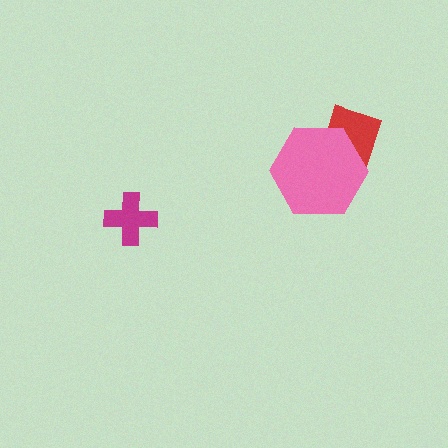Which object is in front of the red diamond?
The pink hexagon is in front of the red diamond.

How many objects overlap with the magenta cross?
0 objects overlap with the magenta cross.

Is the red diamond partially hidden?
Yes, it is partially covered by another shape.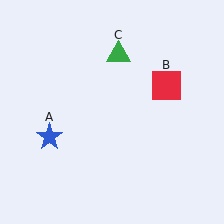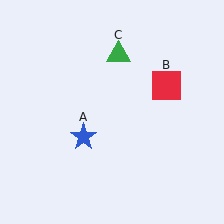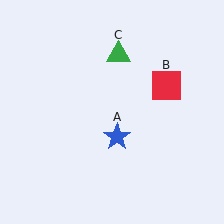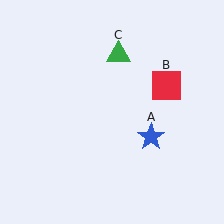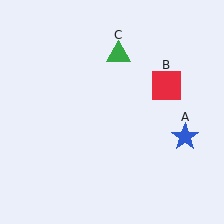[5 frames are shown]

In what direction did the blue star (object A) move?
The blue star (object A) moved right.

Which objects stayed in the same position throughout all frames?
Red square (object B) and green triangle (object C) remained stationary.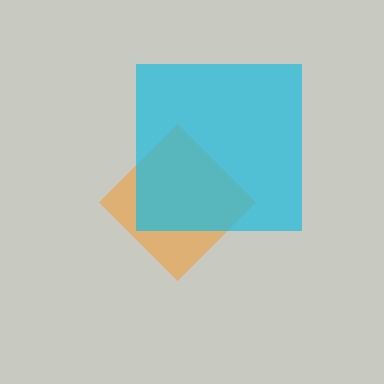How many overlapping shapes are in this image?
There are 2 overlapping shapes in the image.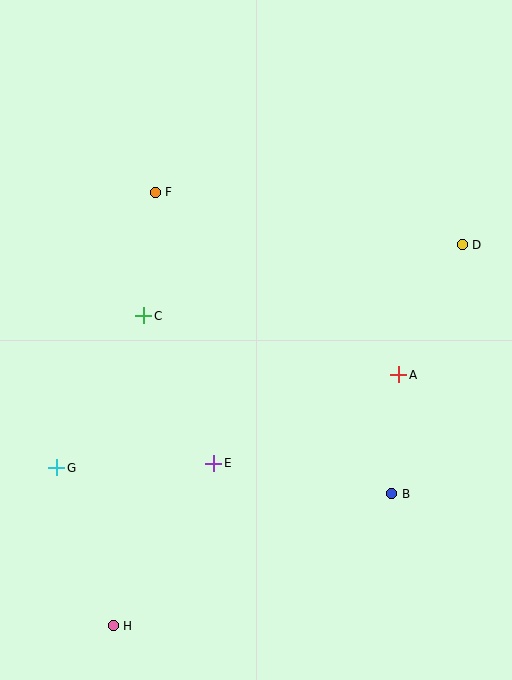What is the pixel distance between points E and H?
The distance between E and H is 191 pixels.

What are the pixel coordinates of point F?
Point F is at (155, 192).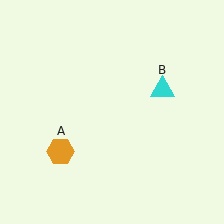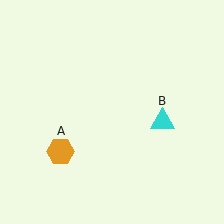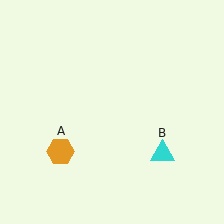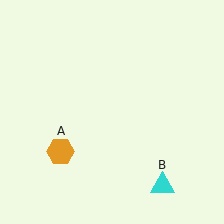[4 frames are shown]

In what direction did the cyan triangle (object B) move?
The cyan triangle (object B) moved down.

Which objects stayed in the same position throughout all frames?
Orange hexagon (object A) remained stationary.